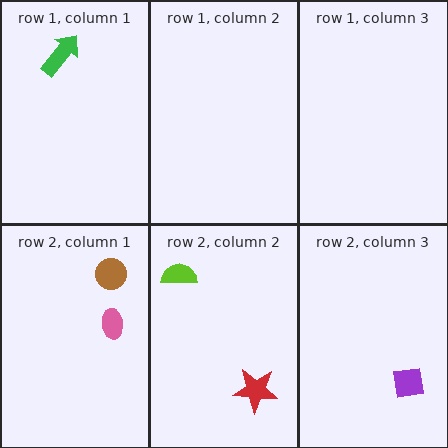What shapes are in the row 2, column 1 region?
The brown circle, the pink ellipse.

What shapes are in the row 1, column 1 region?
The green arrow.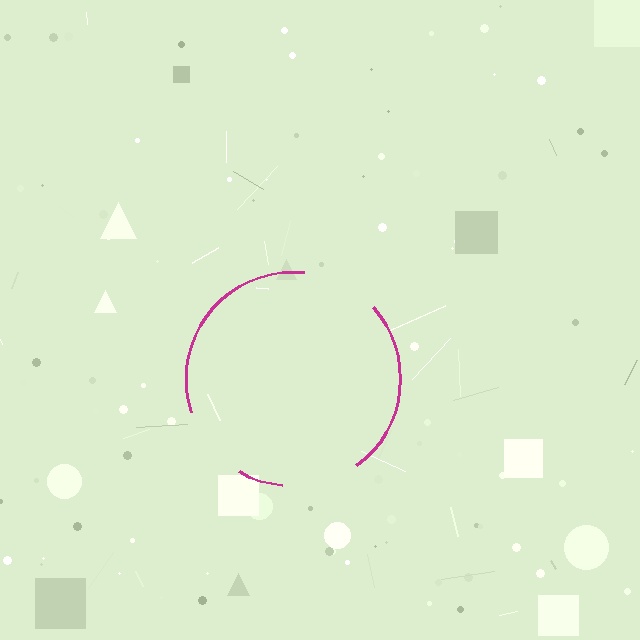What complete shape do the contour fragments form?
The contour fragments form a circle.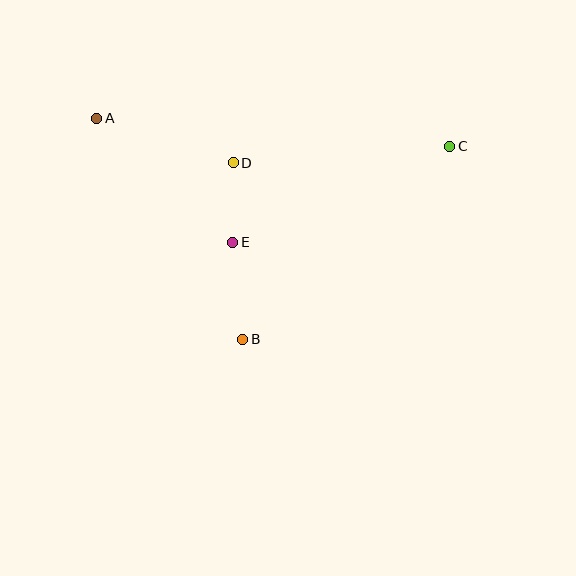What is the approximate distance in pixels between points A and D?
The distance between A and D is approximately 144 pixels.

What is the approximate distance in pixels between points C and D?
The distance between C and D is approximately 217 pixels.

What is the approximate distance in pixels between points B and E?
The distance between B and E is approximately 98 pixels.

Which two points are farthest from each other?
Points A and C are farthest from each other.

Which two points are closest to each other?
Points D and E are closest to each other.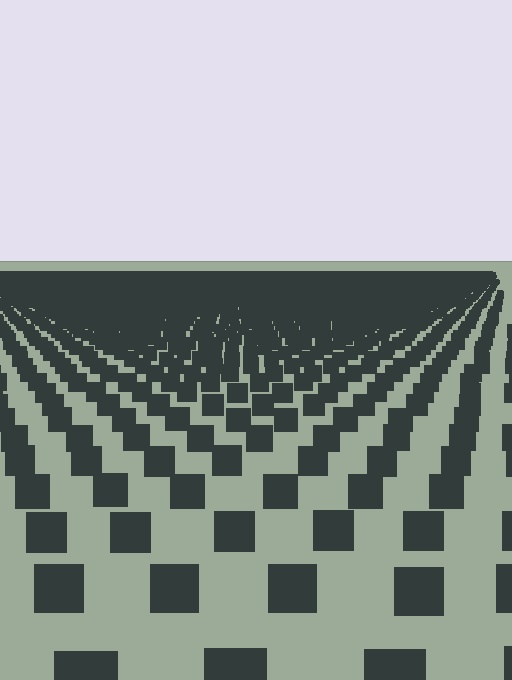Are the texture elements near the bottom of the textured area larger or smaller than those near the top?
Larger. Near the bottom, elements are closer to the viewer and appear at a bigger on-screen size.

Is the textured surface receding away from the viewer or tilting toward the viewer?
The surface is receding away from the viewer. Texture elements get smaller and denser toward the top.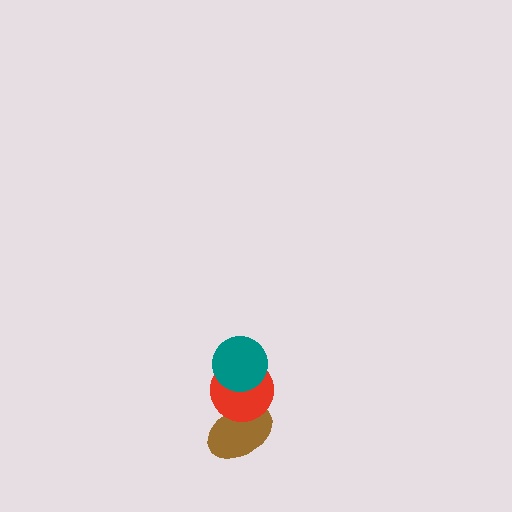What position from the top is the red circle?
The red circle is 2nd from the top.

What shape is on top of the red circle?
The teal circle is on top of the red circle.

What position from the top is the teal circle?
The teal circle is 1st from the top.